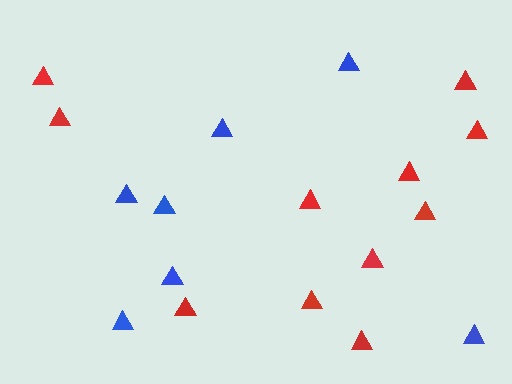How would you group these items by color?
There are 2 groups: one group of red triangles (11) and one group of blue triangles (7).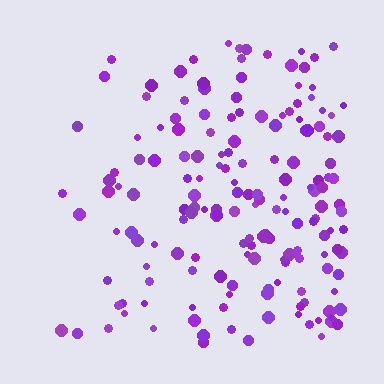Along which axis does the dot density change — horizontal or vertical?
Horizontal.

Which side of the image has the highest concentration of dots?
The right.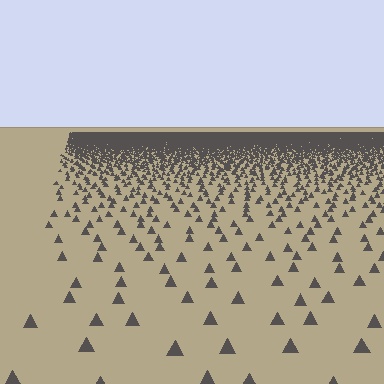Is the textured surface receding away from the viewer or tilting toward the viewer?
The surface is receding away from the viewer. Texture elements get smaller and denser toward the top.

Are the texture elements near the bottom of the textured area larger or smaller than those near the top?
Larger. Near the bottom, elements are closer to the viewer and appear at a bigger on-screen size.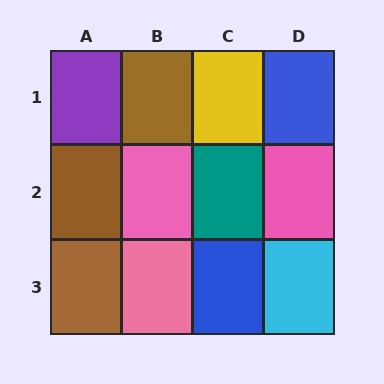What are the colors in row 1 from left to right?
Purple, brown, yellow, blue.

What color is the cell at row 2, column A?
Brown.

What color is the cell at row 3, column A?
Brown.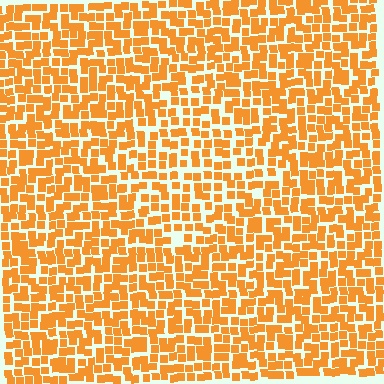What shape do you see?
I see a diamond.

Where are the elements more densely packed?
The elements are more densely packed outside the diamond boundary.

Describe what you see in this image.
The image contains small orange elements arranged at two different densities. A diamond-shaped region is visible where the elements are less densely packed than the surrounding area.